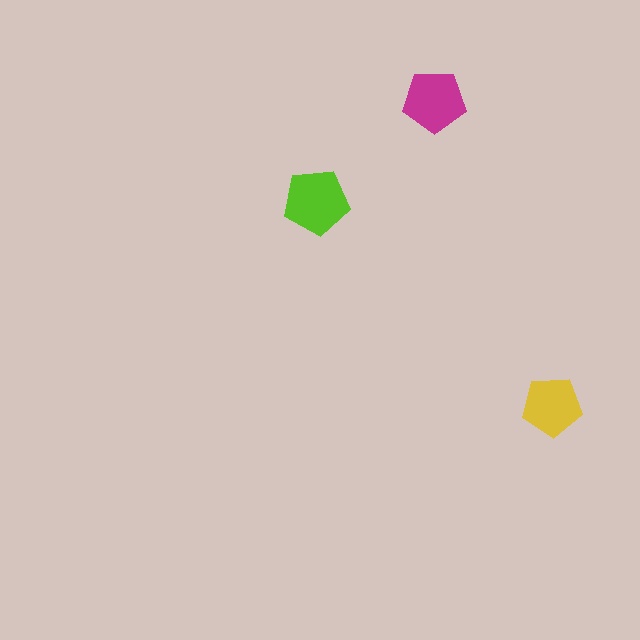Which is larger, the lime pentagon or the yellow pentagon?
The lime one.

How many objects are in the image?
There are 3 objects in the image.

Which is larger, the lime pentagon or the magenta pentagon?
The lime one.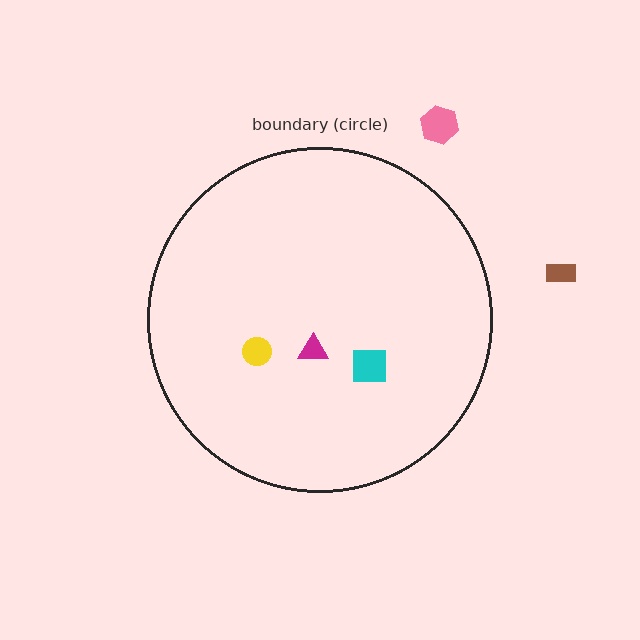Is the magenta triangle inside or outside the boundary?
Inside.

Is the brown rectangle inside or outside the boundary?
Outside.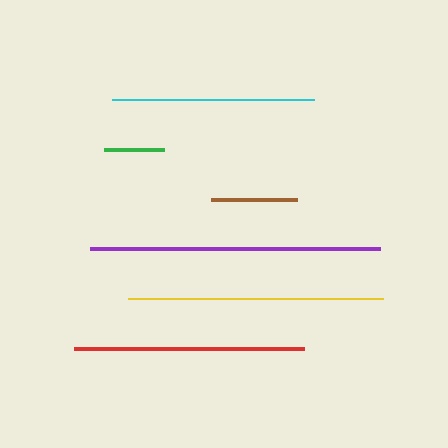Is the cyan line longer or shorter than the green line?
The cyan line is longer than the green line.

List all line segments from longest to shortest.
From longest to shortest: purple, yellow, red, cyan, brown, green.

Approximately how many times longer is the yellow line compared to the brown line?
The yellow line is approximately 2.9 times the length of the brown line.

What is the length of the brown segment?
The brown segment is approximately 87 pixels long.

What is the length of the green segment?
The green segment is approximately 61 pixels long.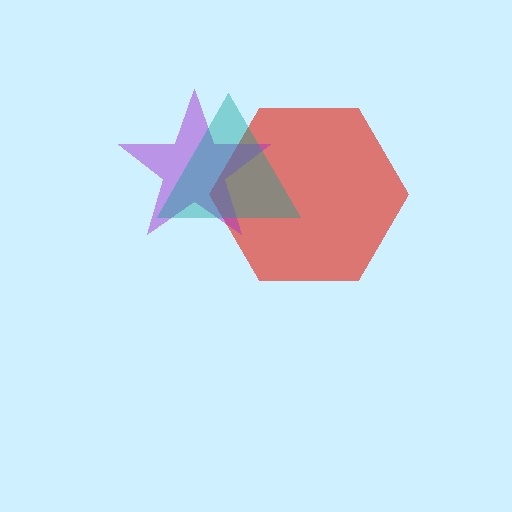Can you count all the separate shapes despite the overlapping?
Yes, there are 3 separate shapes.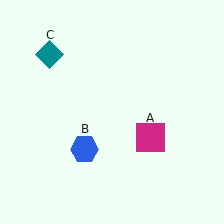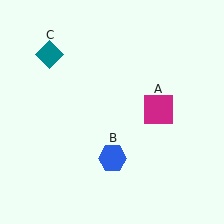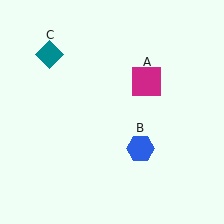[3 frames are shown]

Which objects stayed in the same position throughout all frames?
Teal diamond (object C) remained stationary.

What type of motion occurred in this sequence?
The magenta square (object A), blue hexagon (object B) rotated counterclockwise around the center of the scene.